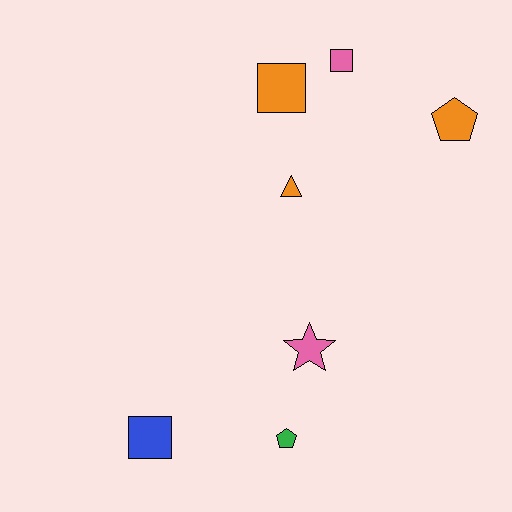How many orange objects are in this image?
There are 3 orange objects.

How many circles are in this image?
There are no circles.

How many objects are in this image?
There are 7 objects.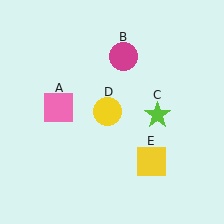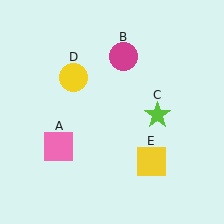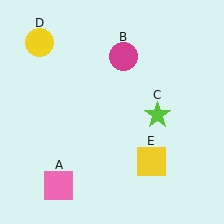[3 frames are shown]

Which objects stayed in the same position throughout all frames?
Magenta circle (object B) and lime star (object C) and yellow square (object E) remained stationary.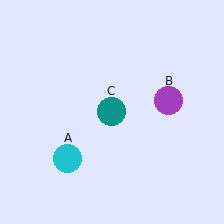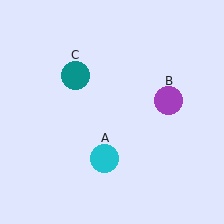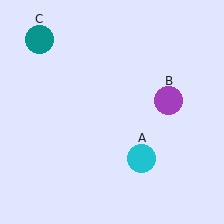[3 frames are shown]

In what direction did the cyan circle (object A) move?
The cyan circle (object A) moved right.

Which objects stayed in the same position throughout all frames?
Purple circle (object B) remained stationary.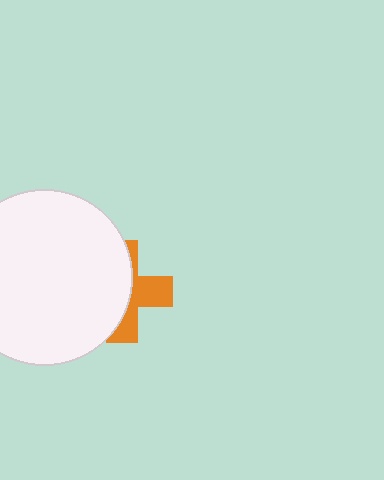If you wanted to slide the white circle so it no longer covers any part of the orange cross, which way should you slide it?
Slide it left — that is the most direct way to separate the two shapes.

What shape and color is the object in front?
The object in front is a white circle.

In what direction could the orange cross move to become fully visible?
The orange cross could move right. That would shift it out from behind the white circle entirely.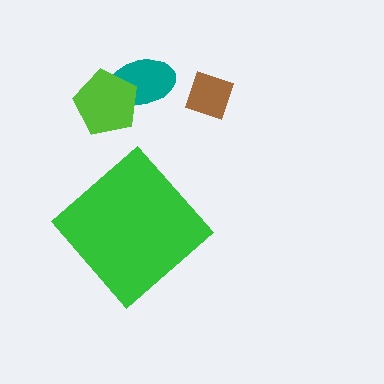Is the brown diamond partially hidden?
No, the brown diamond is fully visible.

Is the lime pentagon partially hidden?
No, the lime pentagon is fully visible.